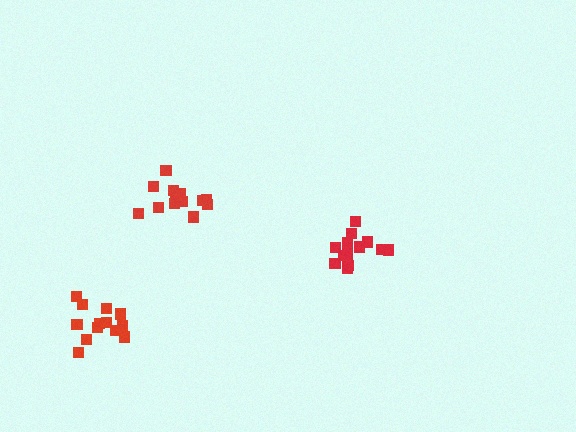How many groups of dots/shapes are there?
There are 3 groups.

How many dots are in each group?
Group 1: 14 dots, Group 2: 13 dots, Group 3: 13 dots (40 total).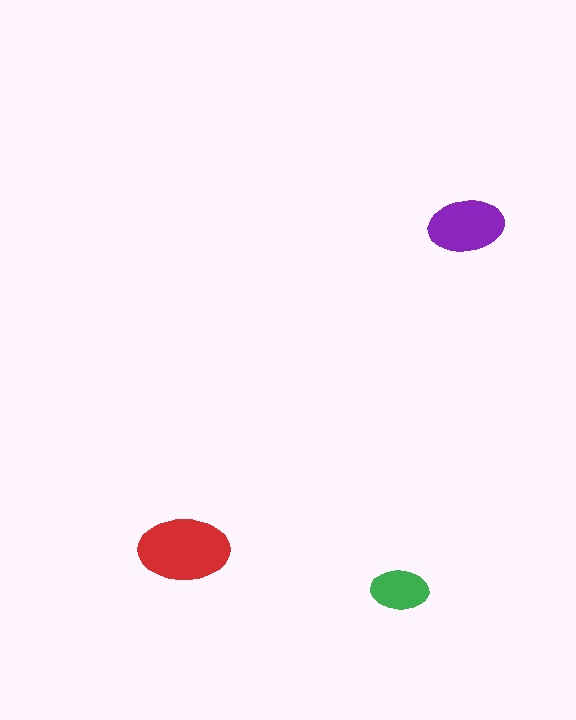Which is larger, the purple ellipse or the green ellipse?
The purple one.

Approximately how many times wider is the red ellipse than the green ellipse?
About 1.5 times wider.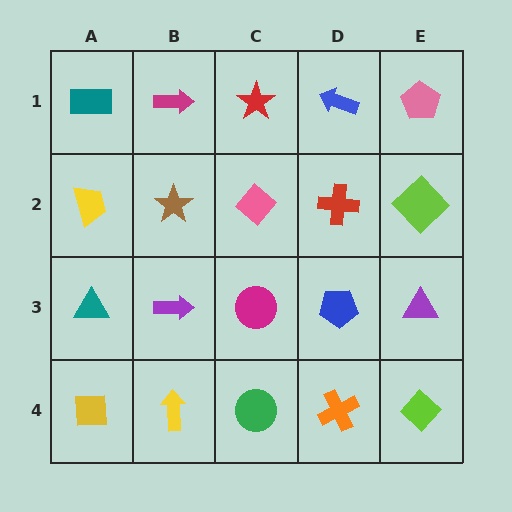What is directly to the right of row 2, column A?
A brown star.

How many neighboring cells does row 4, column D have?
3.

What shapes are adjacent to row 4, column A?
A teal triangle (row 3, column A), a yellow arrow (row 4, column B).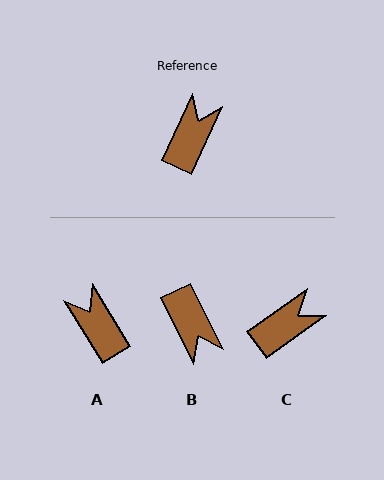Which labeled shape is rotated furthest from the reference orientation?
B, about 130 degrees away.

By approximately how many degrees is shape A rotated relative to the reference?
Approximately 56 degrees counter-clockwise.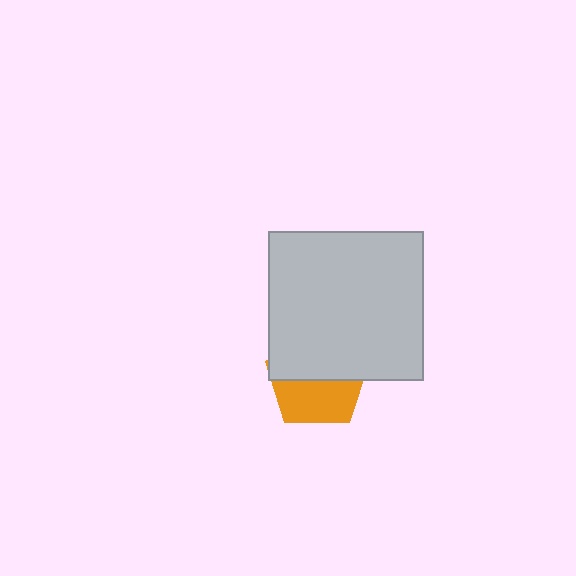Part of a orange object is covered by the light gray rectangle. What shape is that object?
It is a pentagon.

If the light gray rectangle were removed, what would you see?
You would see the complete orange pentagon.